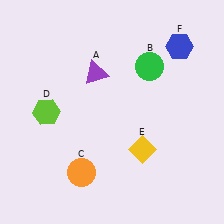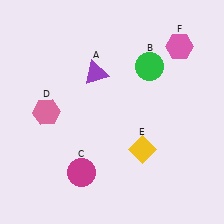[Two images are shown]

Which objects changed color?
C changed from orange to magenta. D changed from lime to pink. F changed from blue to pink.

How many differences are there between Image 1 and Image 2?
There are 3 differences between the two images.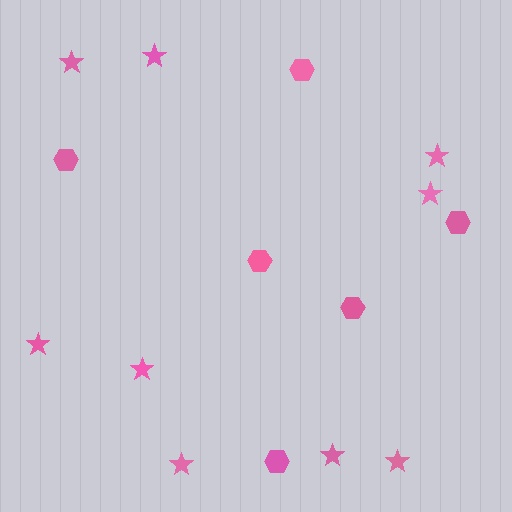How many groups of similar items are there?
There are 2 groups: one group of hexagons (6) and one group of stars (9).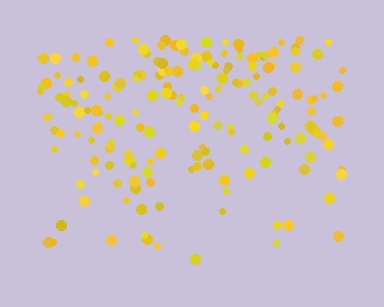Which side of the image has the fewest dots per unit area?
The bottom.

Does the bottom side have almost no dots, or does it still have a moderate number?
Still a moderate number, just noticeably fewer than the top.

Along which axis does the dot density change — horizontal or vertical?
Vertical.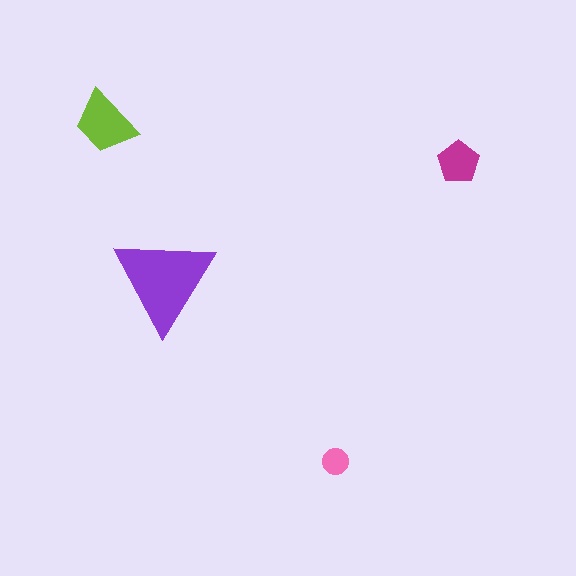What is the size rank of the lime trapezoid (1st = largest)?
2nd.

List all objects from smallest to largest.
The pink circle, the magenta pentagon, the lime trapezoid, the purple triangle.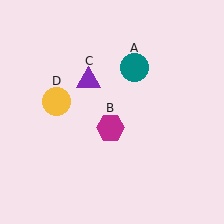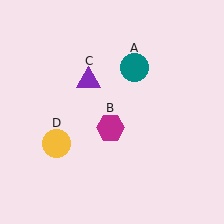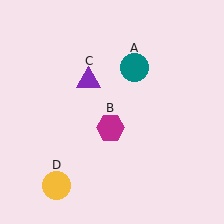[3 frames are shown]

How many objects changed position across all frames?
1 object changed position: yellow circle (object D).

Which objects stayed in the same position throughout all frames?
Teal circle (object A) and magenta hexagon (object B) and purple triangle (object C) remained stationary.